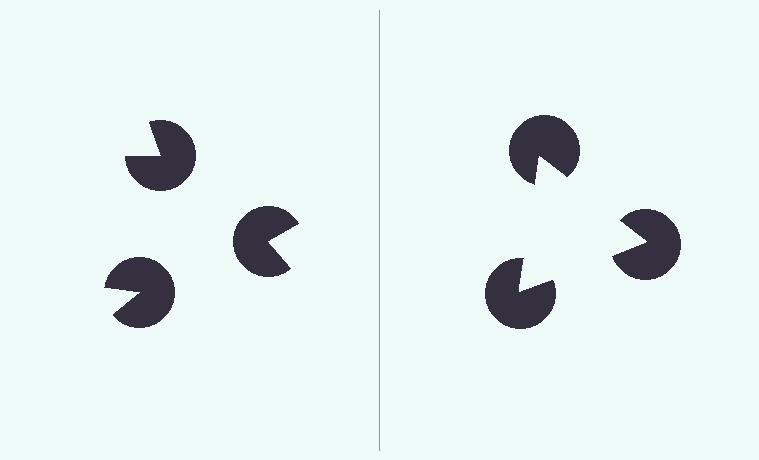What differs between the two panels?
The pac-man discs are positioned identically on both sides; only the wedge orientations differ. On the right they align to a triangle; on the left they are misaligned.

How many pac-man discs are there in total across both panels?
6 — 3 on each side.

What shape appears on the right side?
An illusory triangle.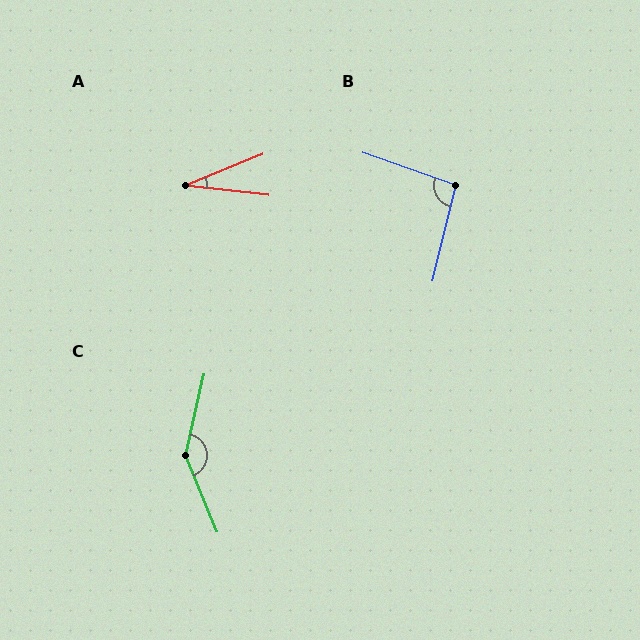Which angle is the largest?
C, at approximately 145 degrees.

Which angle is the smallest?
A, at approximately 29 degrees.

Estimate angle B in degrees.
Approximately 95 degrees.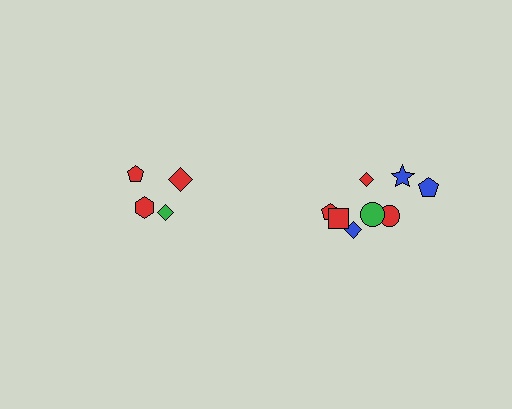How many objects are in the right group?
There are 8 objects.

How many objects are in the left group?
There are 4 objects.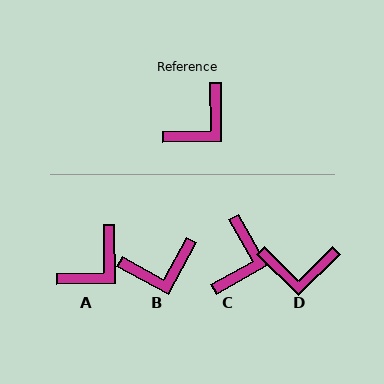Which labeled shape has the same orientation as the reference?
A.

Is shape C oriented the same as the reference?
No, it is off by about 29 degrees.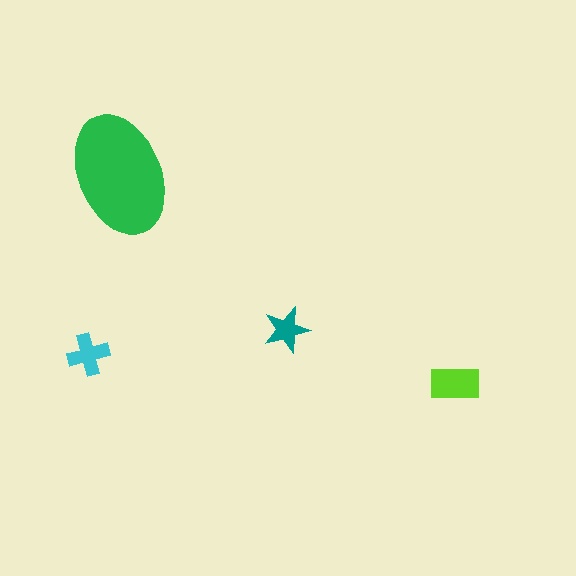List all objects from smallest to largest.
The teal star, the cyan cross, the lime rectangle, the green ellipse.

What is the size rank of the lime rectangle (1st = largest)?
2nd.